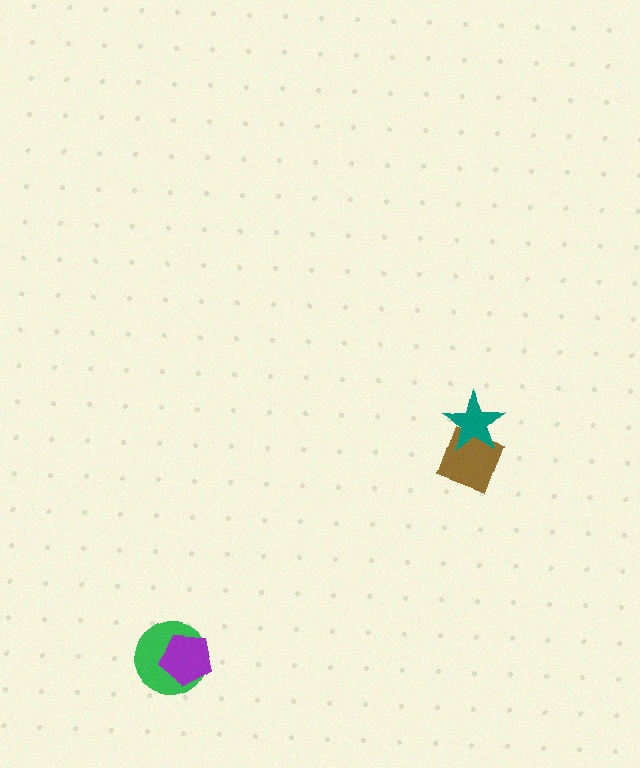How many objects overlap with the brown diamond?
1 object overlaps with the brown diamond.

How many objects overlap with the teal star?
1 object overlaps with the teal star.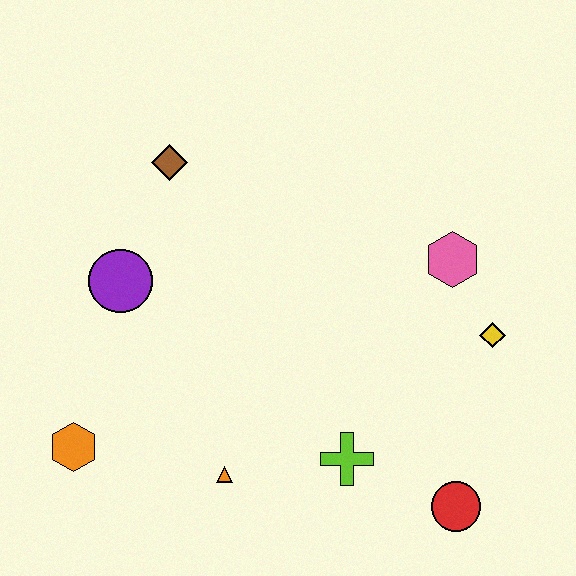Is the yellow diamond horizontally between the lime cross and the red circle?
No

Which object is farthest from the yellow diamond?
The orange hexagon is farthest from the yellow diamond.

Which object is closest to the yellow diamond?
The pink hexagon is closest to the yellow diamond.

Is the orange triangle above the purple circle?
No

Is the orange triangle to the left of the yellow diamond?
Yes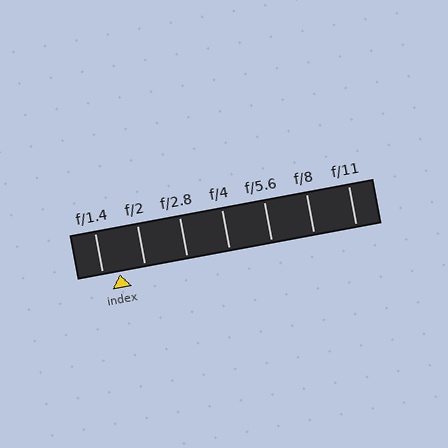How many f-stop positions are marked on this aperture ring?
There are 7 f-stop positions marked.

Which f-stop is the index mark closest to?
The index mark is closest to f/1.4.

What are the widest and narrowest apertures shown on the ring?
The widest aperture shown is f/1.4 and the narrowest is f/11.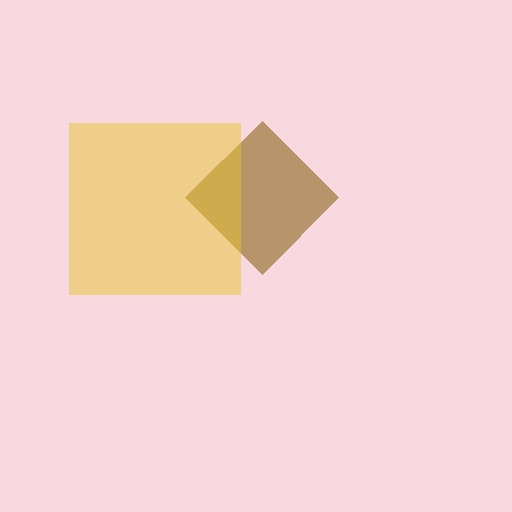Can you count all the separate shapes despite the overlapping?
Yes, there are 2 separate shapes.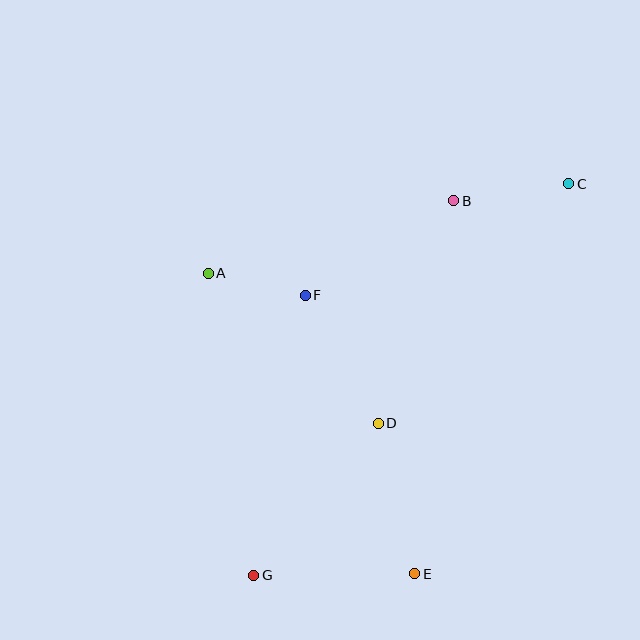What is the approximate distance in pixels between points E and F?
The distance between E and F is approximately 299 pixels.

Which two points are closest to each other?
Points A and F are closest to each other.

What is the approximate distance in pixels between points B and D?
The distance between B and D is approximately 235 pixels.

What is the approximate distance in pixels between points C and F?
The distance between C and F is approximately 286 pixels.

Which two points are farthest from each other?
Points C and G are farthest from each other.